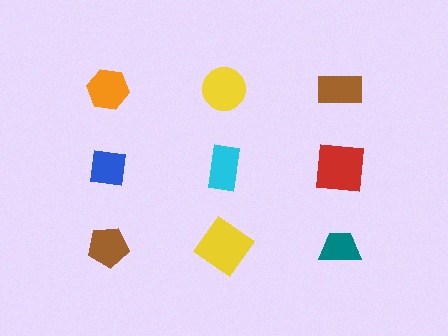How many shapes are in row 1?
3 shapes.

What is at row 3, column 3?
A teal trapezoid.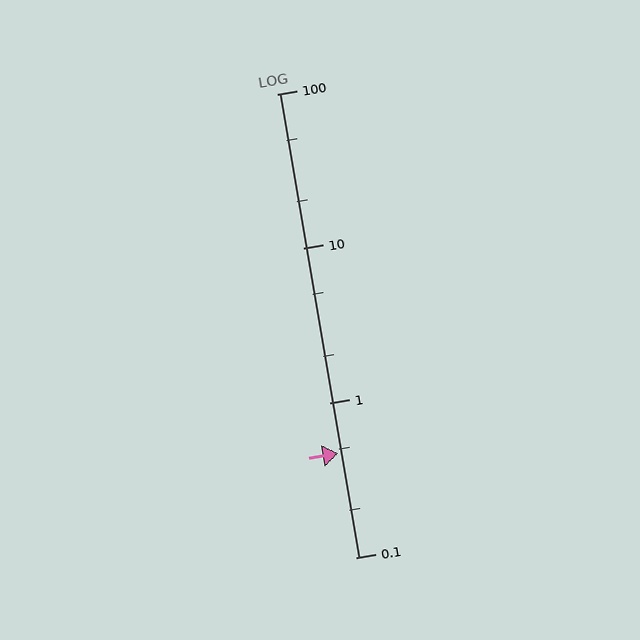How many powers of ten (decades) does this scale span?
The scale spans 3 decades, from 0.1 to 100.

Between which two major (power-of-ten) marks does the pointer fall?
The pointer is between 0.1 and 1.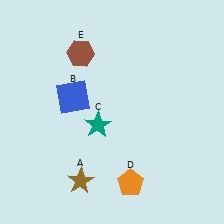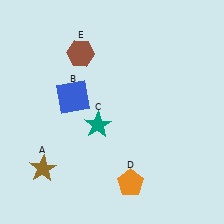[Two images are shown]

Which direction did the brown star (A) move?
The brown star (A) moved left.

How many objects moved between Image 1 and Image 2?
1 object moved between the two images.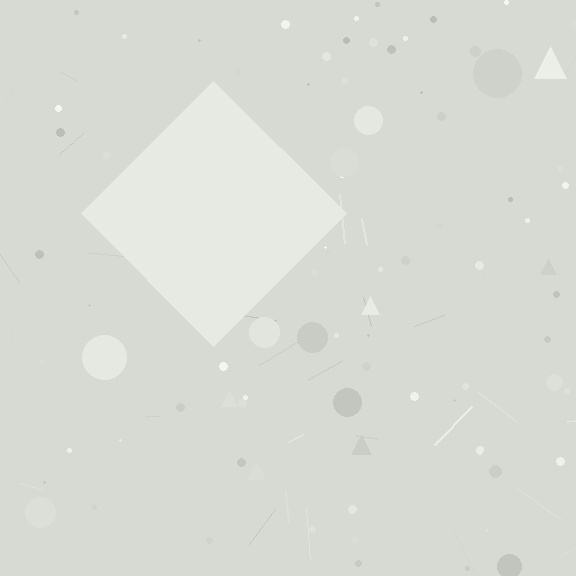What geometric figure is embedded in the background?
A diamond is embedded in the background.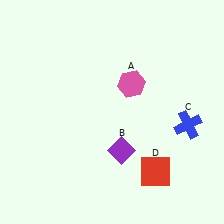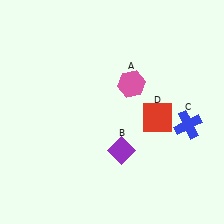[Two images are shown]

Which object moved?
The red square (D) moved up.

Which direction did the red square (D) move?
The red square (D) moved up.